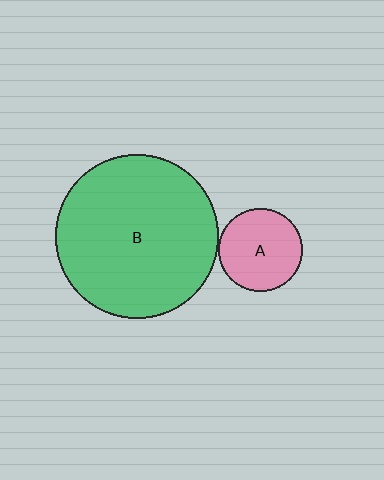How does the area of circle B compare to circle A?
Approximately 3.8 times.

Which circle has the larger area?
Circle B (green).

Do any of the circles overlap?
No, none of the circles overlap.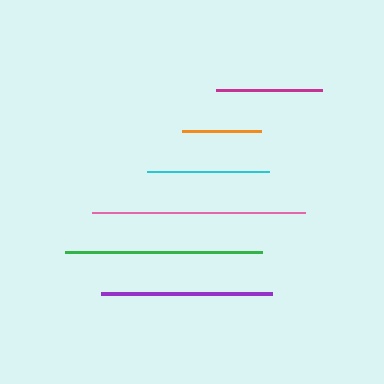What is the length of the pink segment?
The pink segment is approximately 213 pixels long.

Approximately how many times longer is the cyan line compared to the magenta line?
The cyan line is approximately 1.2 times the length of the magenta line.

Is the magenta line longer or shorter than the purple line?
The purple line is longer than the magenta line.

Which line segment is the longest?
The pink line is the longest at approximately 213 pixels.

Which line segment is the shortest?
The orange line is the shortest at approximately 79 pixels.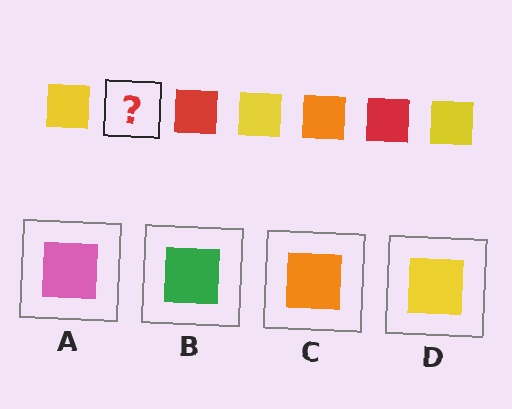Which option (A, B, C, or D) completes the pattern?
C.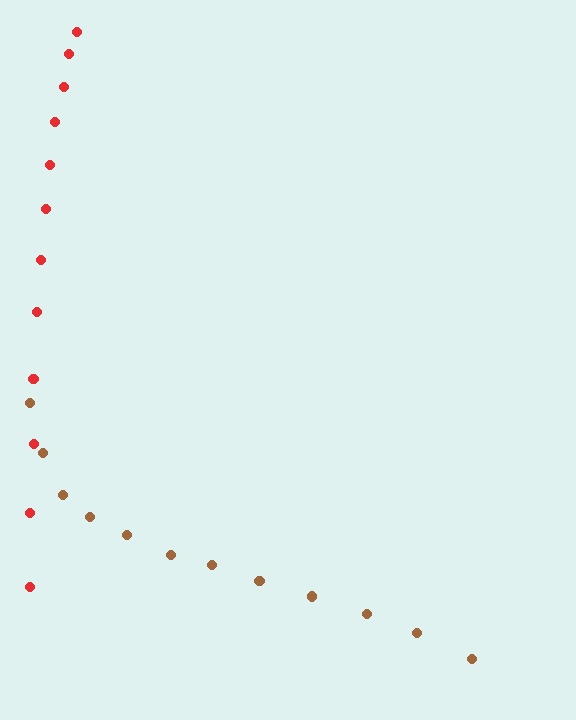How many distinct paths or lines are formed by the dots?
There are 2 distinct paths.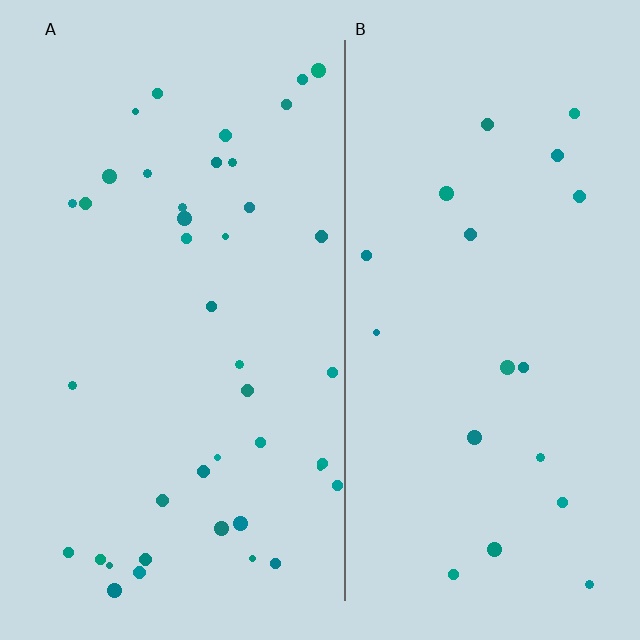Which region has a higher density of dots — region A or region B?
A (the left).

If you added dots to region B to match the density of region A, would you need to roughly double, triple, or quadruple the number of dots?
Approximately double.